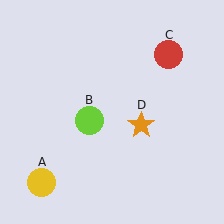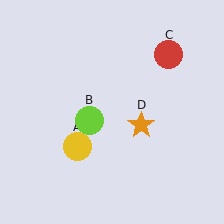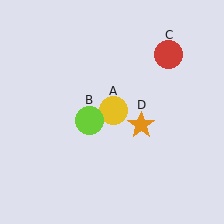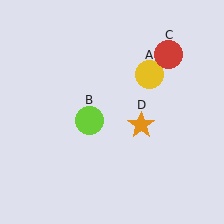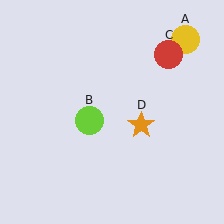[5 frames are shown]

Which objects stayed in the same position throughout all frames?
Lime circle (object B) and red circle (object C) and orange star (object D) remained stationary.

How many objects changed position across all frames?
1 object changed position: yellow circle (object A).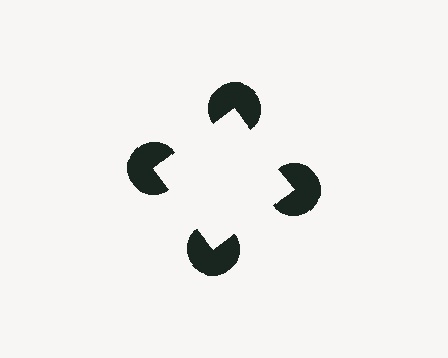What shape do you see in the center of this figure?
An illusory square — its edges are inferred from the aligned wedge cuts in the pac-man discs, not physically drawn.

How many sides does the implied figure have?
4 sides.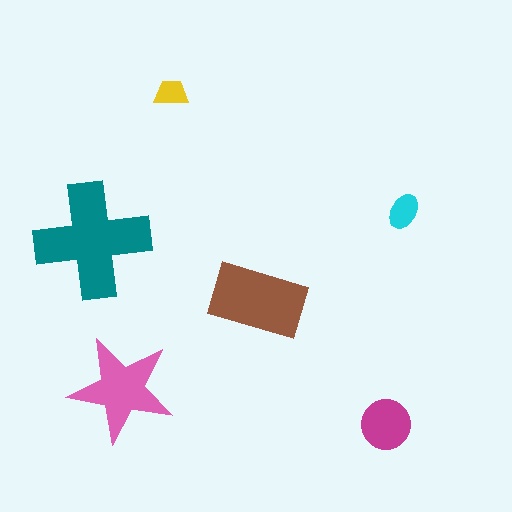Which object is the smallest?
The yellow trapezoid.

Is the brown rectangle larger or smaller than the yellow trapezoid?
Larger.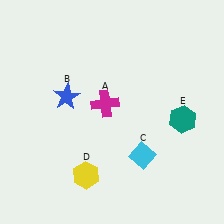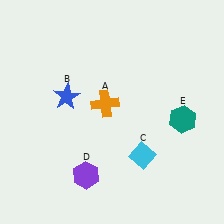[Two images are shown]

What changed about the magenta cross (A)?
In Image 1, A is magenta. In Image 2, it changed to orange.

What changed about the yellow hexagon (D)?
In Image 1, D is yellow. In Image 2, it changed to purple.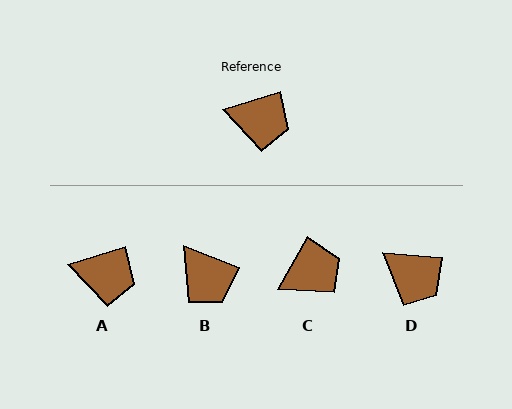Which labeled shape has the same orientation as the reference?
A.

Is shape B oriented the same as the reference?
No, it is off by about 38 degrees.